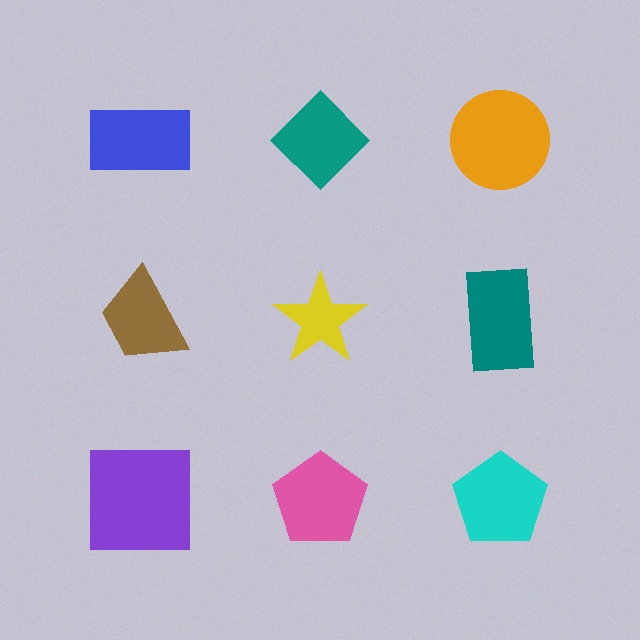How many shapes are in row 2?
3 shapes.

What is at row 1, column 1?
A blue rectangle.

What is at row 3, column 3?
A cyan pentagon.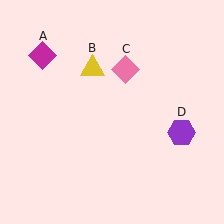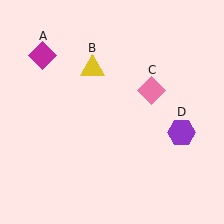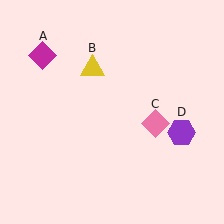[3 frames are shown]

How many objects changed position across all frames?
1 object changed position: pink diamond (object C).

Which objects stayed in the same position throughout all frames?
Magenta diamond (object A) and yellow triangle (object B) and purple hexagon (object D) remained stationary.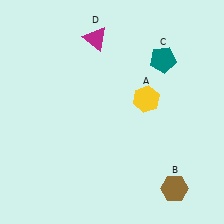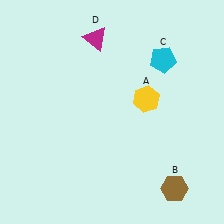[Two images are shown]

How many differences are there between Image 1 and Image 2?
There is 1 difference between the two images.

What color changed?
The pentagon (C) changed from teal in Image 1 to cyan in Image 2.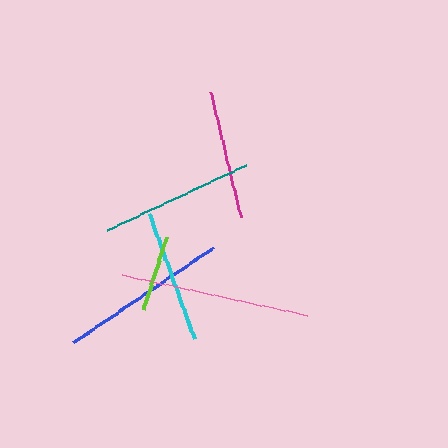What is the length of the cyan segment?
The cyan segment is approximately 133 pixels long.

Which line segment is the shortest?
The lime line is the shortest at approximately 76 pixels.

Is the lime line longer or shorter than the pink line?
The pink line is longer than the lime line.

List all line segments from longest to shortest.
From longest to shortest: pink, blue, teal, cyan, magenta, lime.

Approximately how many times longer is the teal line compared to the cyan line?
The teal line is approximately 1.2 times the length of the cyan line.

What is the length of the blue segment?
The blue segment is approximately 169 pixels long.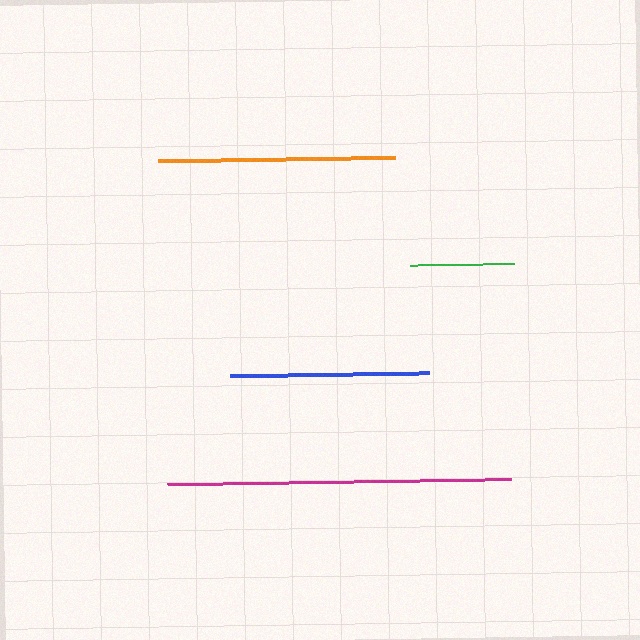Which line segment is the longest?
The magenta line is the longest at approximately 344 pixels.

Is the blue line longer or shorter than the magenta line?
The magenta line is longer than the blue line.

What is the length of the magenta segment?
The magenta segment is approximately 344 pixels long.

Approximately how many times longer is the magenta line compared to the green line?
The magenta line is approximately 3.3 times the length of the green line.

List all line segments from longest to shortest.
From longest to shortest: magenta, orange, blue, green.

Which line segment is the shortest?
The green line is the shortest at approximately 104 pixels.